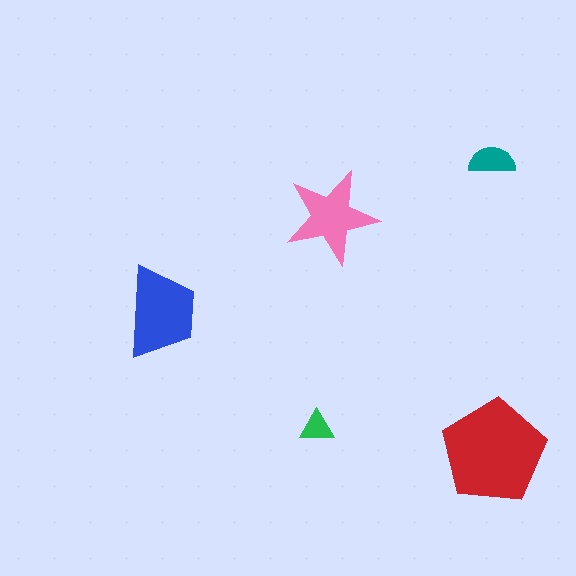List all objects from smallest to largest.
The green triangle, the teal semicircle, the pink star, the blue trapezoid, the red pentagon.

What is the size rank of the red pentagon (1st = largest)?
1st.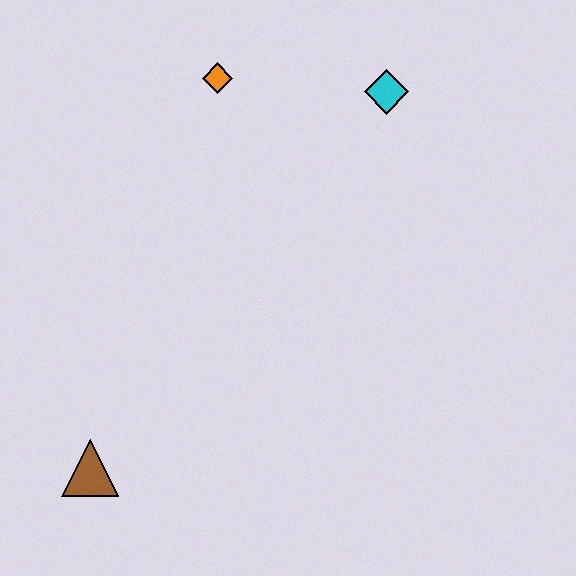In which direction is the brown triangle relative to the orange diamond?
The brown triangle is below the orange diamond.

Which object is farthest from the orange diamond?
The brown triangle is farthest from the orange diamond.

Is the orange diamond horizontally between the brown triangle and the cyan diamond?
Yes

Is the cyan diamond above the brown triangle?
Yes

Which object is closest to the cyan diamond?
The orange diamond is closest to the cyan diamond.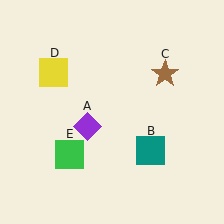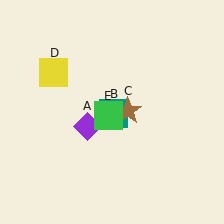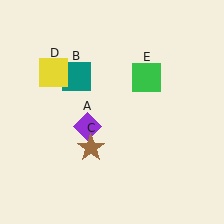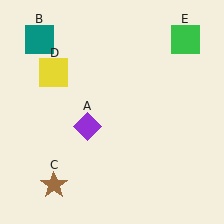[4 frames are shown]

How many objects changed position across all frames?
3 objects changed position: teal square (object B), brown star (object C), green square (object E).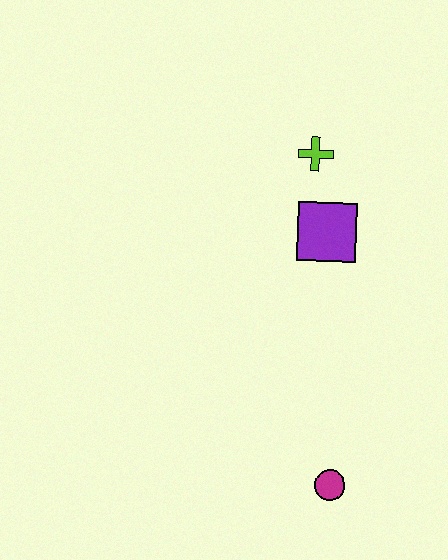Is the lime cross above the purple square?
Yes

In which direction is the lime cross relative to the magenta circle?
The lime cross is above the magenta circle.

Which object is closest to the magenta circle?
The purple square is closest to the magenta circle.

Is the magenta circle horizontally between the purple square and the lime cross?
No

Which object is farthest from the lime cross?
The magenta circle is farthest from the lime cross.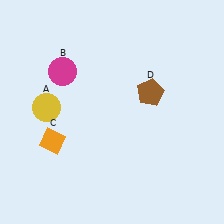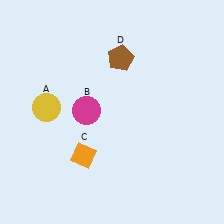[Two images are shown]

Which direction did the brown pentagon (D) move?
The brown pentagon (D) moved up.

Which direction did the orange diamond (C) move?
The orange diamond (C) moved right.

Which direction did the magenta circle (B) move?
The magenta circle (B) moved down.